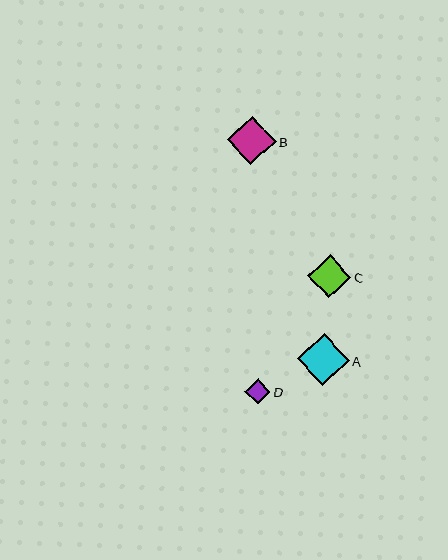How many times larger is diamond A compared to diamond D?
Diamond A is approximately 2.1 times the size of diamond D.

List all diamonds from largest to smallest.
From largest to smallest: A, B, C, D.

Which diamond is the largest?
Diamond A is the largest with a size of approximately 52 pixels.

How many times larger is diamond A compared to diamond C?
Diamond A is approximately 1.2 times the size of diamond C.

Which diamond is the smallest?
Diamond D is the smallest with a size of approximately 25 pixels.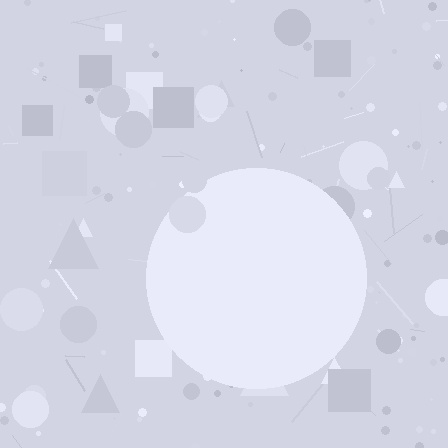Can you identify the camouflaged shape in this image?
The camouflaged shape is a circle.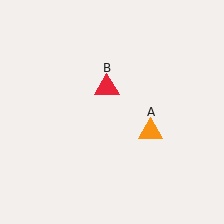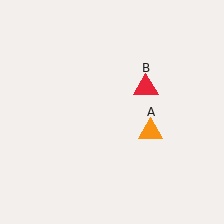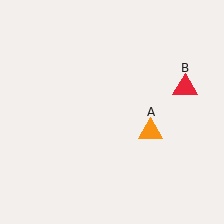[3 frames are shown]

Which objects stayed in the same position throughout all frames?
Orange triangle (object A) remained stationary.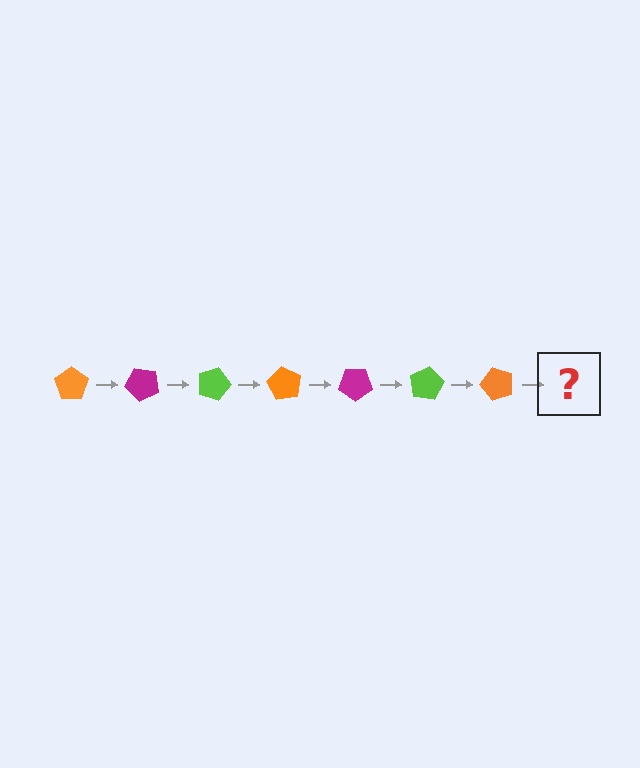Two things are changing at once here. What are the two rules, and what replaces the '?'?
The two rules are that it rotates 45 degrees each step and the color cycles through orange, magenta, and lime. The '?' should be a magenta pentagon, rotated 315 degrees from the start.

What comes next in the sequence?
The next element should be a magenta pentagon, rotated 315 degrees from the start.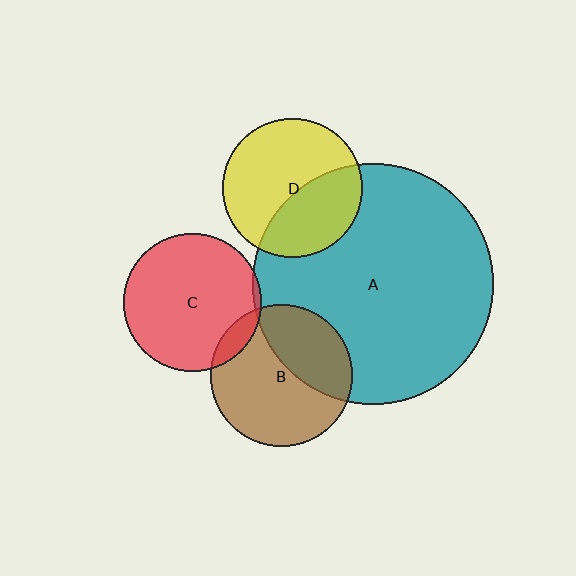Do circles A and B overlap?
Yes.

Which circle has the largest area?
Circle A (teal).